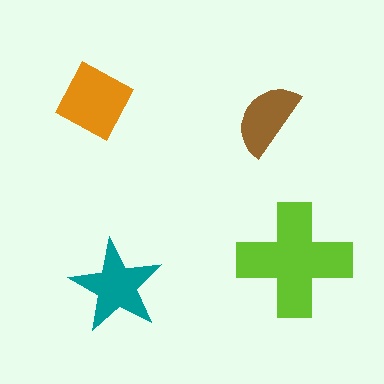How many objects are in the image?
There are 4 objects in the image.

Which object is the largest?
The lime cross.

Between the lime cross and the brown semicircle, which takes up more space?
The lime cross.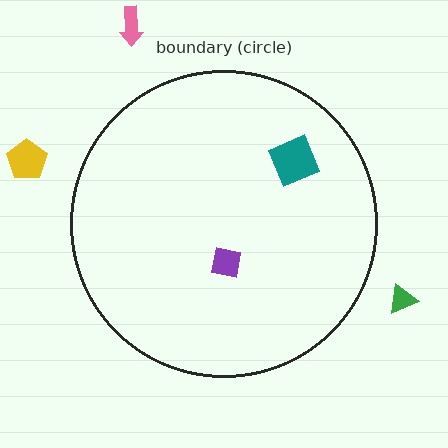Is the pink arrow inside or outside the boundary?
Outside.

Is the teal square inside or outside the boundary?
Inside.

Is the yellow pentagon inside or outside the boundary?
Outside.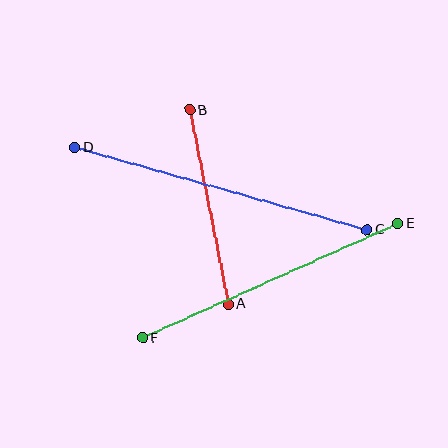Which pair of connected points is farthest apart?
Points C and D are farthest apart.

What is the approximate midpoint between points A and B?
The midpoint is at approximately (209, 207) pixels.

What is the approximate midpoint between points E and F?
The midpoint is at approximately (270, 281) pixels.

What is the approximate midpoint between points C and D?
The midpoint is at approximately (221, 188) pixels.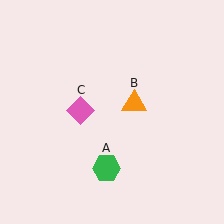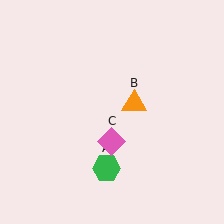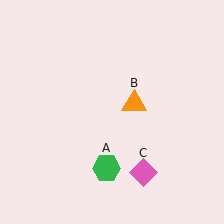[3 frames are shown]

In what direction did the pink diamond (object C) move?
The pink diamond (object C) moved down and to the right.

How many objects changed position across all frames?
1 object changed position: pink diamond (object C).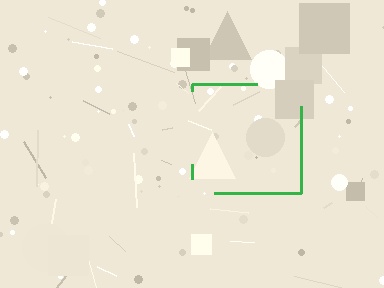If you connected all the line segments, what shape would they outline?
They would outline a square.